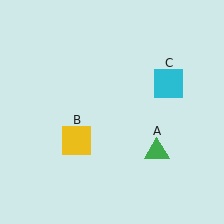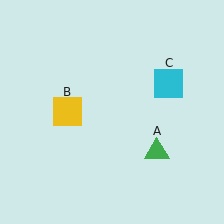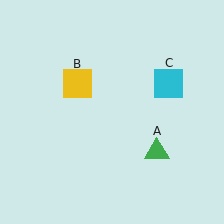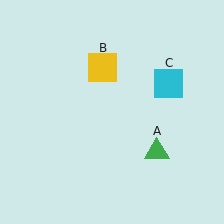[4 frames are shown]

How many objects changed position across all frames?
1 object changed position: yellow square (object B).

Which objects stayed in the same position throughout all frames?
Green triangle (object A) and cyan square (object C) remained stationary.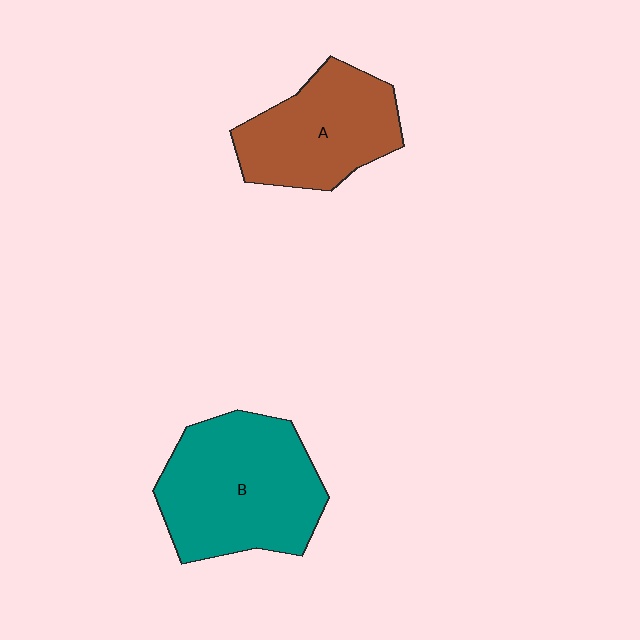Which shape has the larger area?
Shape B (teal).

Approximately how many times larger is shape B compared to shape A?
Approximately 1.3 times.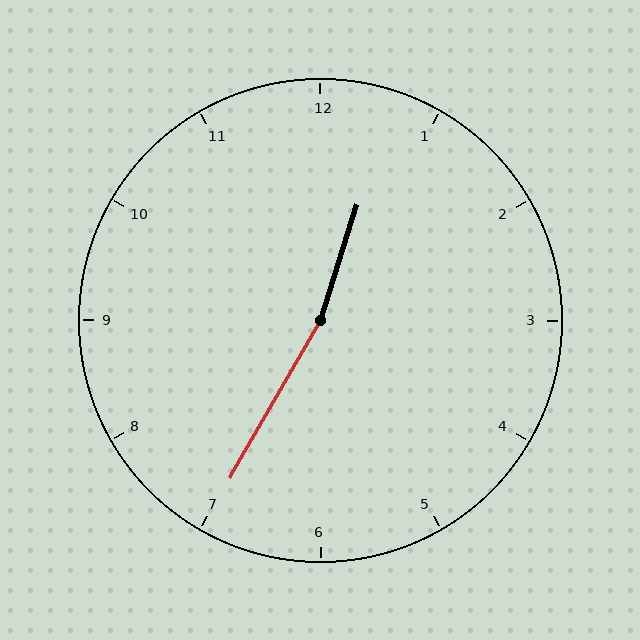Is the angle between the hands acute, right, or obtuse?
It is obtuse.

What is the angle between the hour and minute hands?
Approximately 168 degrees.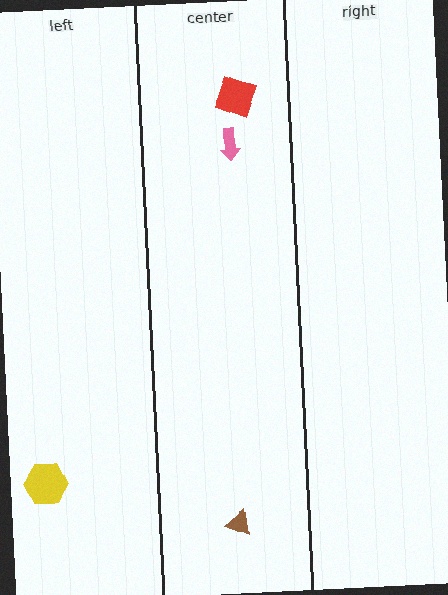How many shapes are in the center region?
3.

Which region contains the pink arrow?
The center region.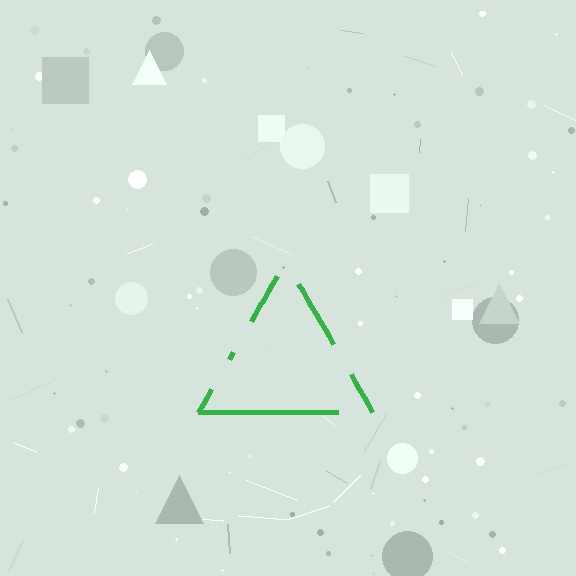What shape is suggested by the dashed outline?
The dashed outline suggests a triangle.